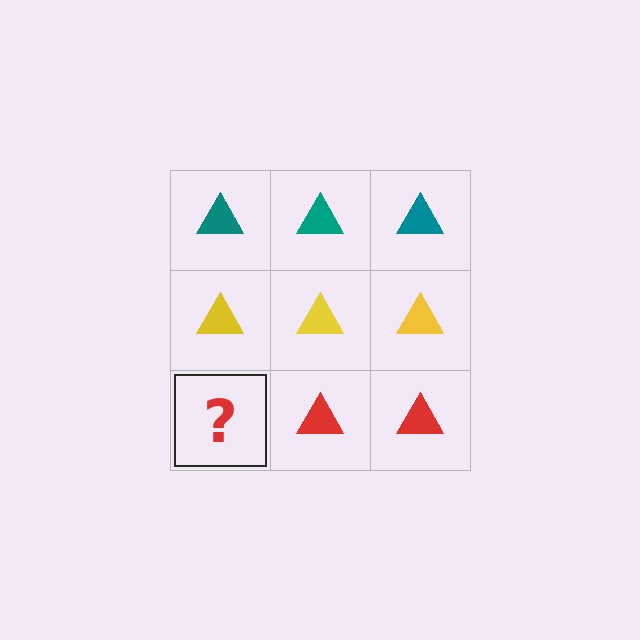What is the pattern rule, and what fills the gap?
The rule is that each row has a consistent color. The gap should be filled with a red triangle.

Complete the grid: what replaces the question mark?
The question mark should be replaced with a red triangle.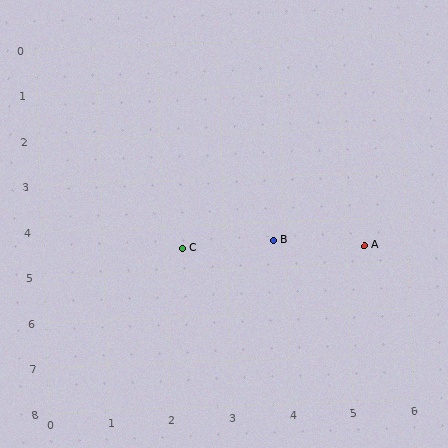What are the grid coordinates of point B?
Point B is at approximately (3.8, 4.4).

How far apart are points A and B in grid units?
Points A and B are about 1.5 grid units apart.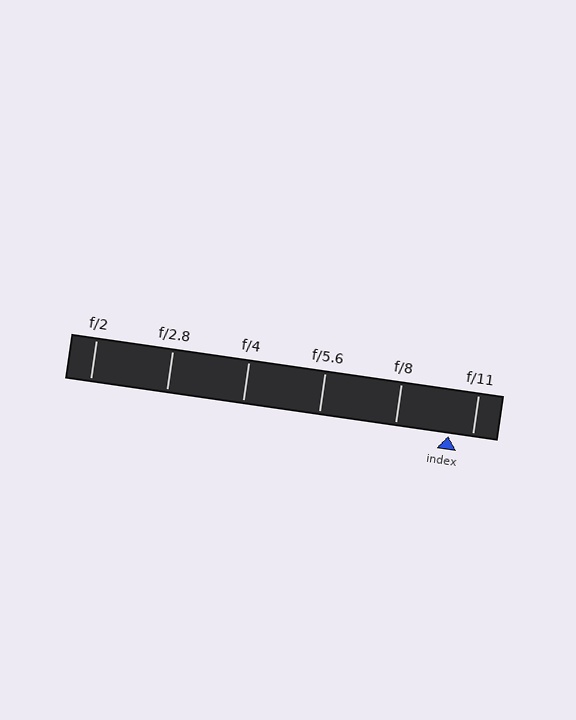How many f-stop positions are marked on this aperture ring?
There are 6 f-stop positions marked.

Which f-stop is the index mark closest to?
The index mark is closest to f/11.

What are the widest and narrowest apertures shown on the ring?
The widest aperture shown is f/2 and the narrowest is f/11.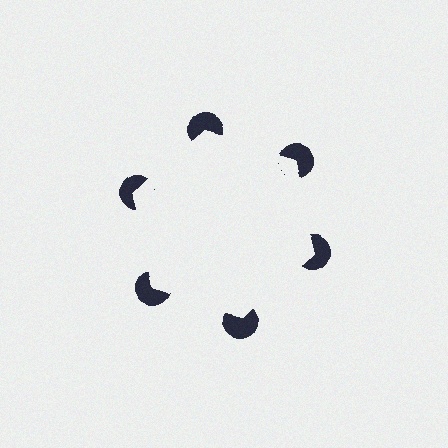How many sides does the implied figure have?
6 sides.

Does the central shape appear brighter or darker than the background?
It typically appears slightly brighter than the background, even though no actual brightness change is drawn.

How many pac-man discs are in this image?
There are 6 — one at each vertex of the illusory hexagon.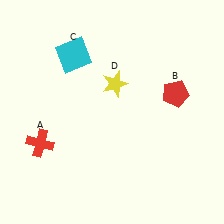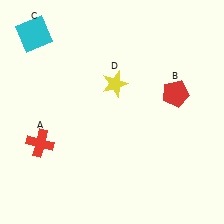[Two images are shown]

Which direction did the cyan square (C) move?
The cyan square (C) moved left.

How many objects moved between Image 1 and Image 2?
1 object moved between the two images.